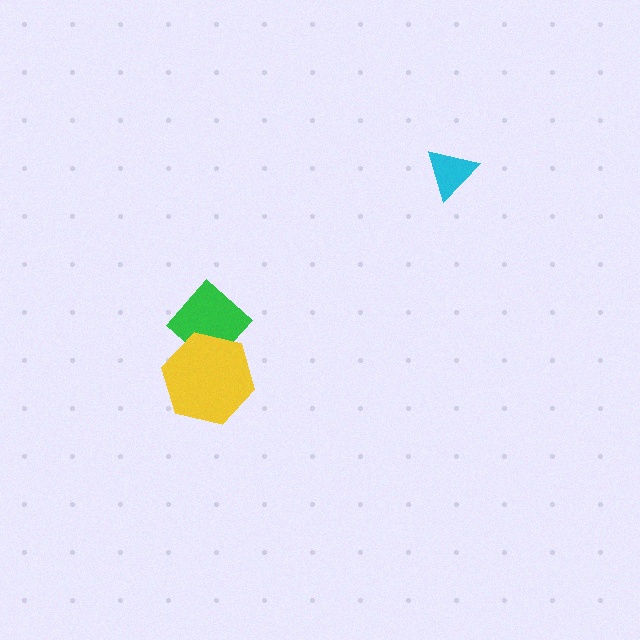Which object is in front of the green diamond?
The yellow hexagon is in front of the green diamond.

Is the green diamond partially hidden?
Yes, it is partially covered by another shape.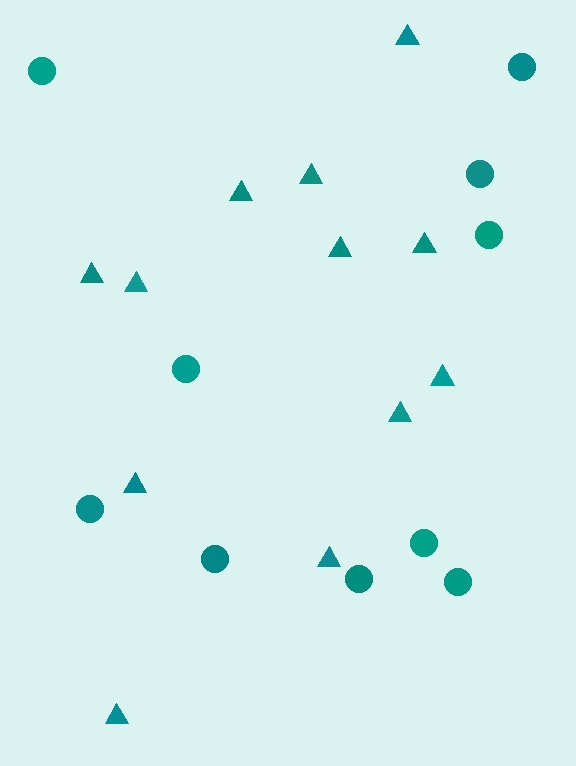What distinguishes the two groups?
There are 2 groups: one group of circles (10) and one group of triangles (12).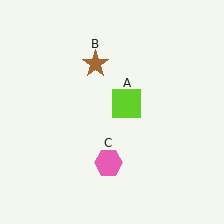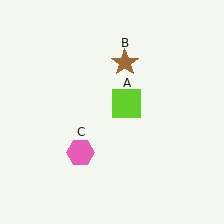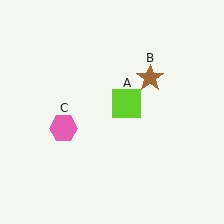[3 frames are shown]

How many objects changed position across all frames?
2 objects changed position: brown star (object B), pink hexagon (object C).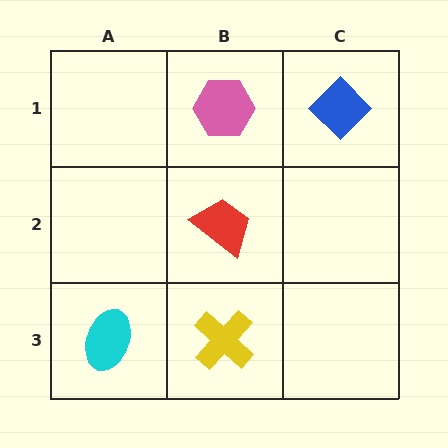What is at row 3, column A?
A cyan ellipse.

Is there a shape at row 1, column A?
No, that cell is empty.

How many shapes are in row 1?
2 shapes.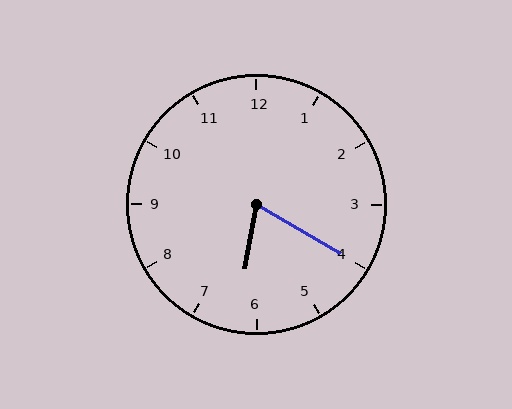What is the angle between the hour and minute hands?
Approximately 70 degrees.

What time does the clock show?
6:20.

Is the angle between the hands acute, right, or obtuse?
It is acute.